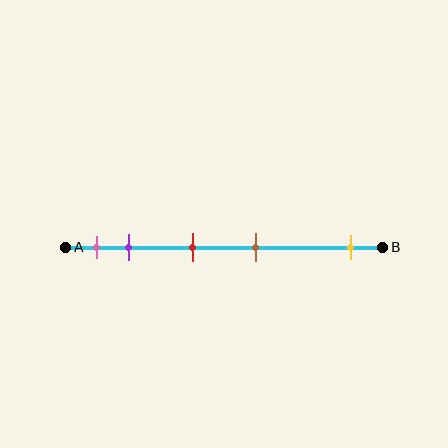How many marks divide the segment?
There are 5 marks dividing the segment.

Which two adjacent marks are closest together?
The pink and purple marks are the closest adjacent pair.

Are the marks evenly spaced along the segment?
No, the marks are not evenly spaced.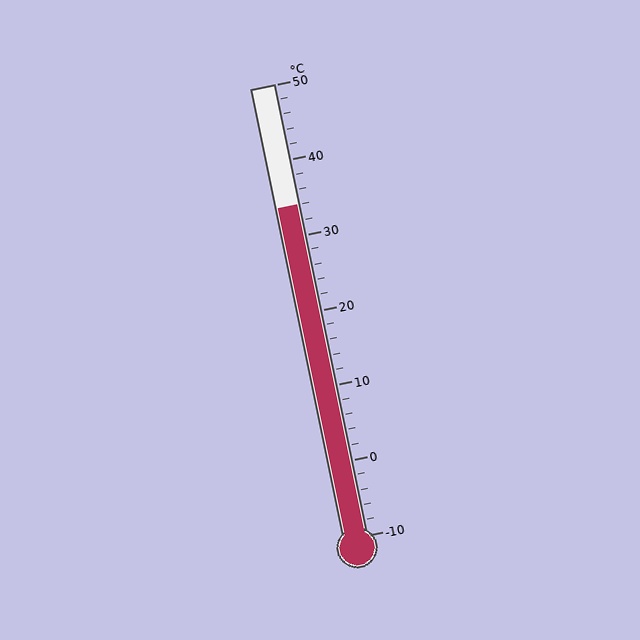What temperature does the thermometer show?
The thermometer shows approximately 34°C.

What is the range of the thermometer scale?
The thermometer scale ranges from -10°C to 50°C.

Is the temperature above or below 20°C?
The temperature is above 20°C.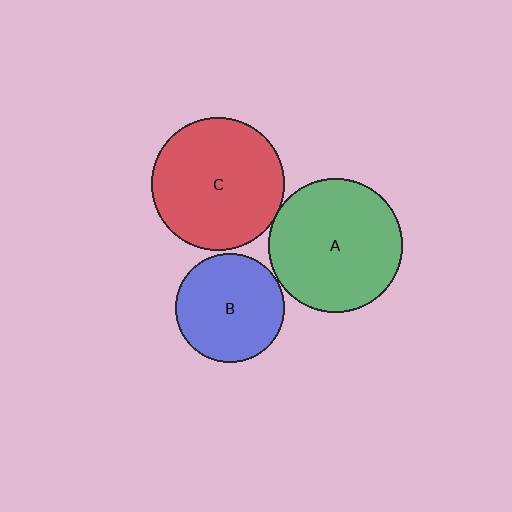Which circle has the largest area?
Circle A (green).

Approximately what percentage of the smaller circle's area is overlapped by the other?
Approximately 5%.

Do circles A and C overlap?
Yes.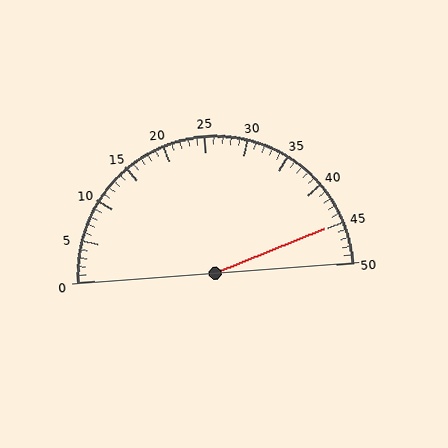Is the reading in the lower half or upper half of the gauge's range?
The reading is in the upper half of the range (0 to 50).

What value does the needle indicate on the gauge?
The needle indicates approximately 45.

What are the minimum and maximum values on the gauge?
The gauge ranges from 0 to 50.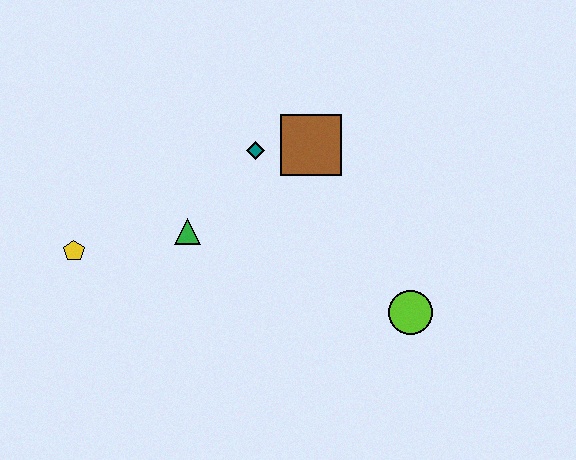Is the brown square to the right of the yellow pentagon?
Yes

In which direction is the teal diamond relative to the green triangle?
The teal diamond is above the green triangle.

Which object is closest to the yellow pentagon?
The green triangle is closest to the yellow pentagon.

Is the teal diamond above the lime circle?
Yes